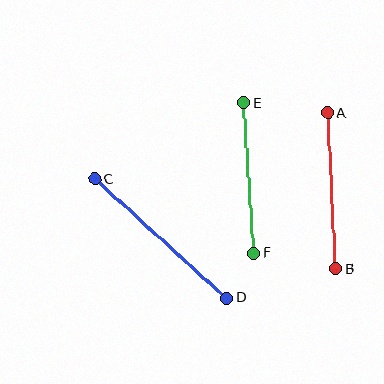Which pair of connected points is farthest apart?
Points C and D are farthest apart.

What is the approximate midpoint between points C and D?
The midpoint is at approximately (161, 239) pixels.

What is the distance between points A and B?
The distance is approximately 156 pixels.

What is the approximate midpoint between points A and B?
The midpoint is at approximately (331, 191) pixels.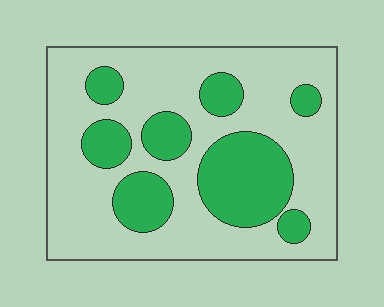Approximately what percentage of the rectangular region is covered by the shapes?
Approximately 30%.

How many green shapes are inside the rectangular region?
8.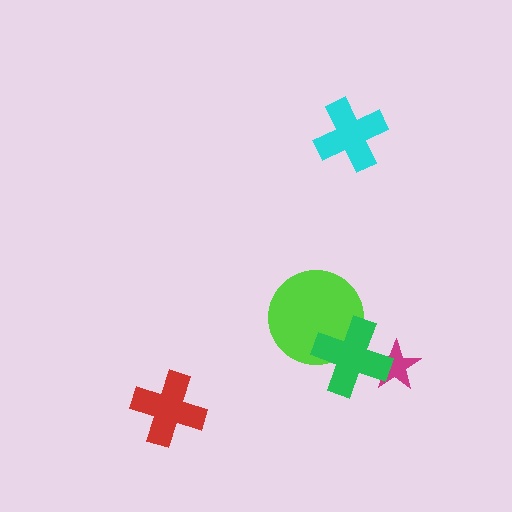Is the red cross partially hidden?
No, no other shape covers it.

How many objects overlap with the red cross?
0 objects overlap with the red cross.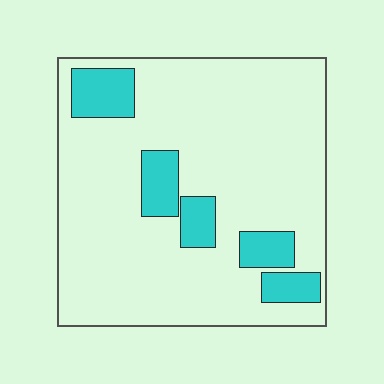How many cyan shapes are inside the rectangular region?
5.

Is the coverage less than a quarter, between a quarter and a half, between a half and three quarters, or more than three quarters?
Less than a quarter.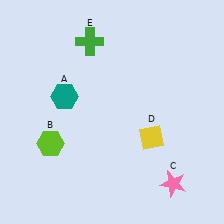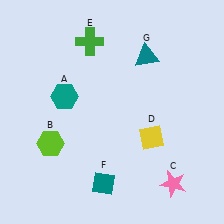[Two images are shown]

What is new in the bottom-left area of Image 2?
A teal diamond (F) was added in the bottom-left area of Image 2.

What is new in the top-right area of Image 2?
A teal triangle (G) was added in the top-right area of Image 2.